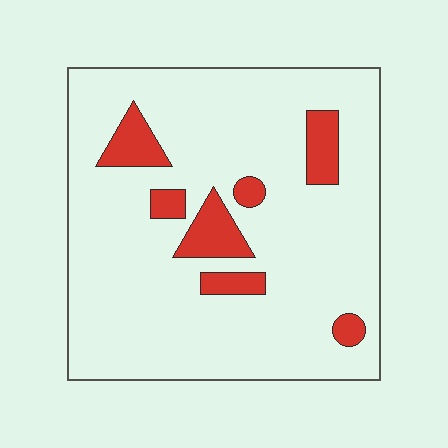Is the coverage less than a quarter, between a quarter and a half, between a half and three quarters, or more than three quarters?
Less than a quarter.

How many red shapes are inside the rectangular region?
7.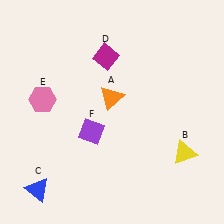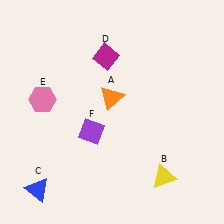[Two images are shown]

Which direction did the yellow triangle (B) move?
The yellow triangle (B) moved down.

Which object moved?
The yellow triangle (B) moved down.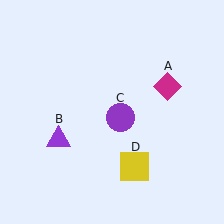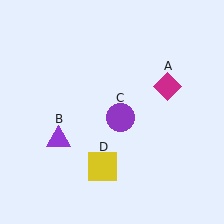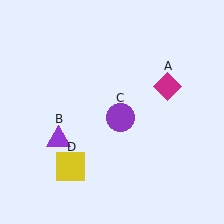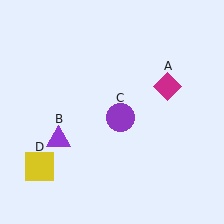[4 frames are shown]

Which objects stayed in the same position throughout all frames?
Magenta diamond (object A) and purple triangle (object B) and purple circle (object C) remained stationary.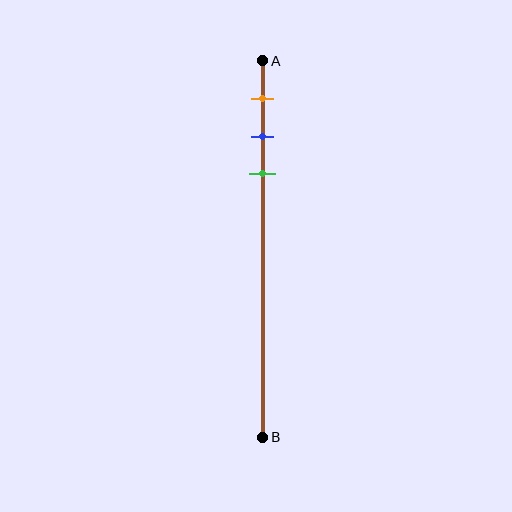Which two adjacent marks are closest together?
The blue and green marks are the closest adjacent pair.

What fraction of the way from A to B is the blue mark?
The blue mark is approximately 20% (0.2) of the way from A to B.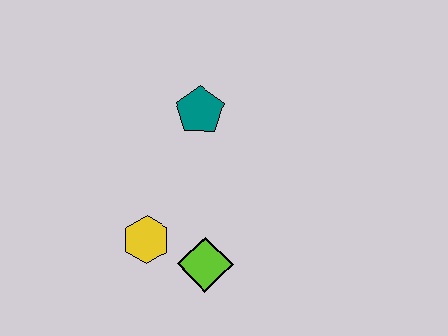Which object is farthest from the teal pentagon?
The lime diamond is farthest from the teal pentagon.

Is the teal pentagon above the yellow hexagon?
Yes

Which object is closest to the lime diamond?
The yellow hexagon is closest to the lime diamond.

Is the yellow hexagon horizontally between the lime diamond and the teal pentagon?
No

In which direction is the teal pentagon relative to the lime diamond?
The teal pentagon is above the lime diamond.